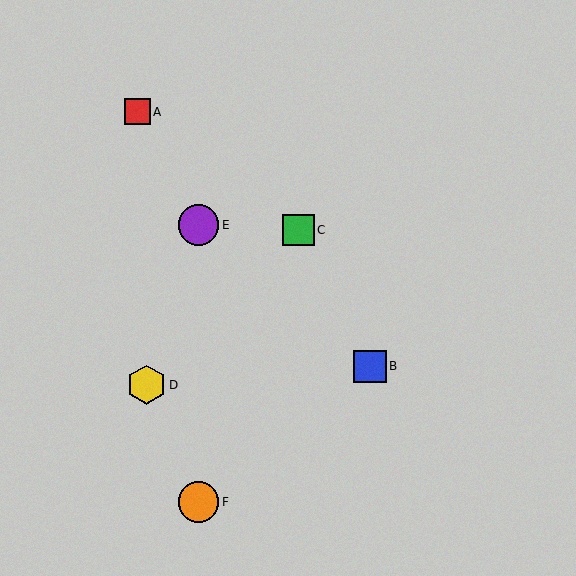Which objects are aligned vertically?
Objects E, F are aligned vertically.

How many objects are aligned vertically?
2 objects (E, F) are aligned vertically.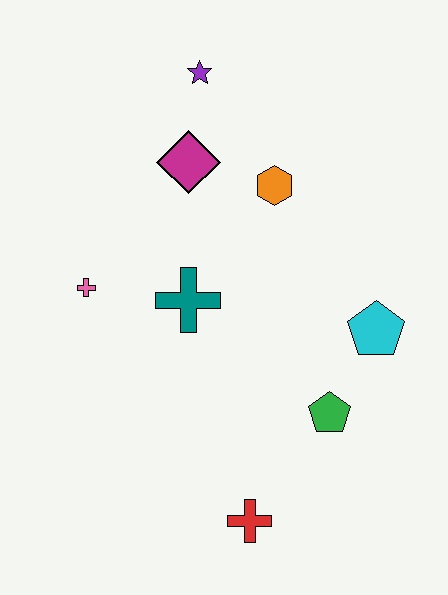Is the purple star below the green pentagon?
No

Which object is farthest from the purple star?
The red cross is farthest from the purple star.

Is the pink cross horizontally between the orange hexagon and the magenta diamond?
No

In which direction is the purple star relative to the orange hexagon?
The purple star is above the orange hexagon.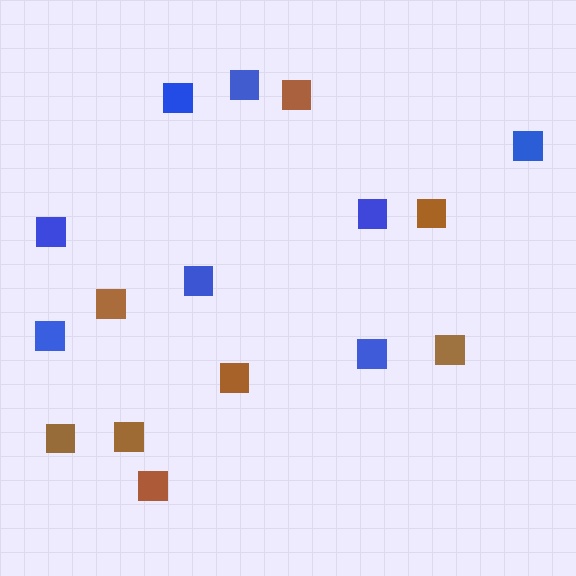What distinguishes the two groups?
There are 2 groups: one group of blue squares (8) and one group of brown squares (8).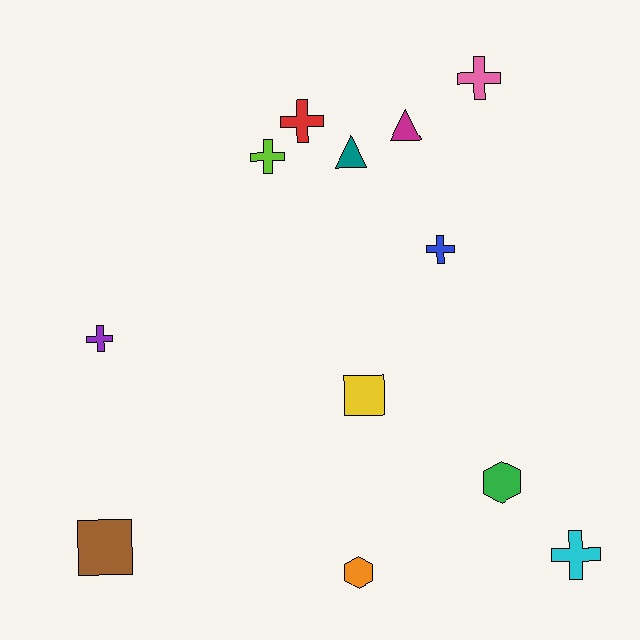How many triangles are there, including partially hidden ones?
There are 2 triangles.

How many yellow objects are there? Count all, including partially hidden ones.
There is 1 yellow object.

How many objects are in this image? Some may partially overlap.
There are 12 objects.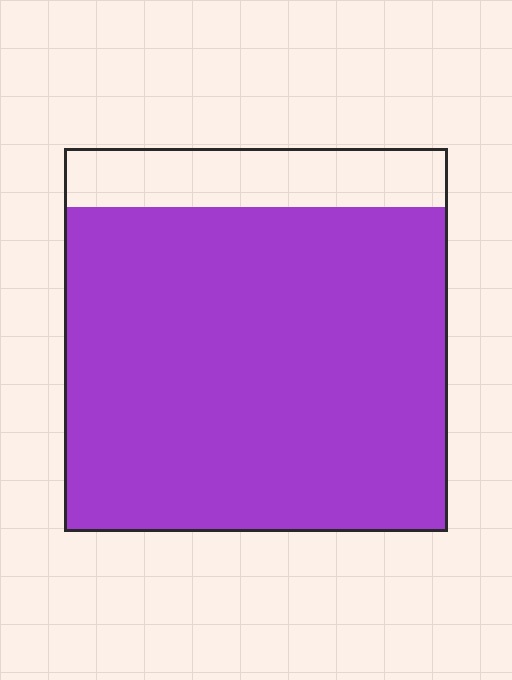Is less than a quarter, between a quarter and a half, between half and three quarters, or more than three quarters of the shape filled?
More than three quarters.